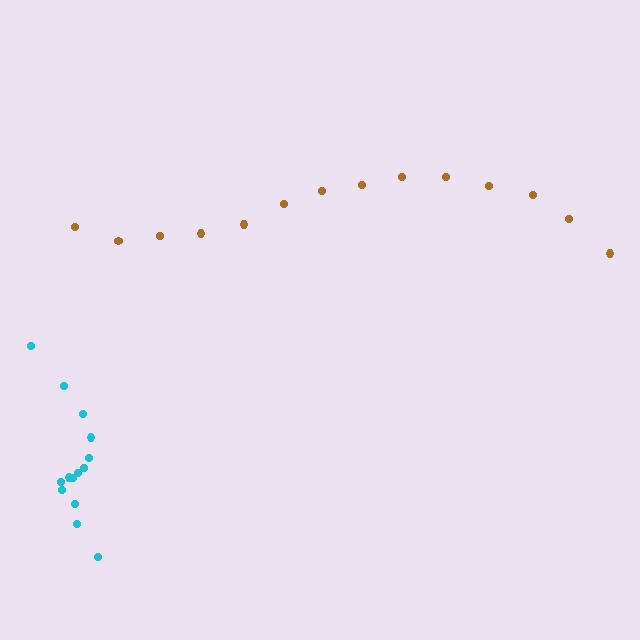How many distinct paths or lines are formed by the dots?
There are 2 distinct paths.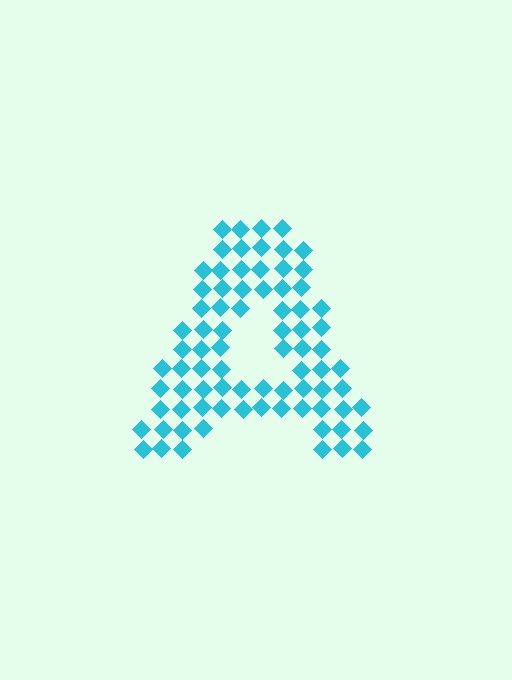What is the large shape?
The large shape is the letter A.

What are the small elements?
The small elements are diamonds.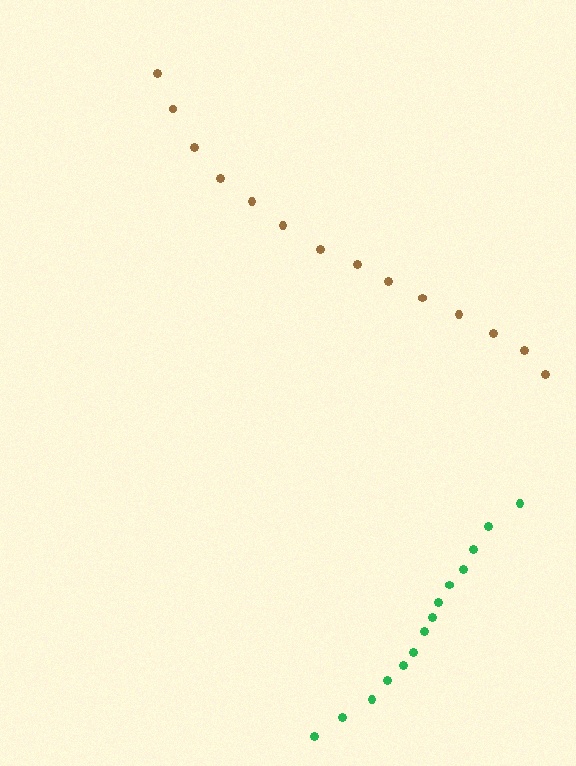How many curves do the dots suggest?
There are 2 distinct paths.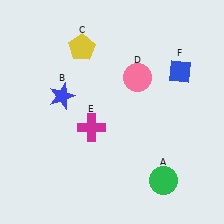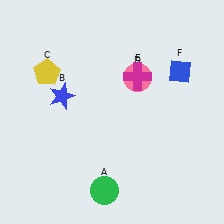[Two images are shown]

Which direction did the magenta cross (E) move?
The magenta cross (E) moved up.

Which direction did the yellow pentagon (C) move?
The yellow pentagon (C) moved left.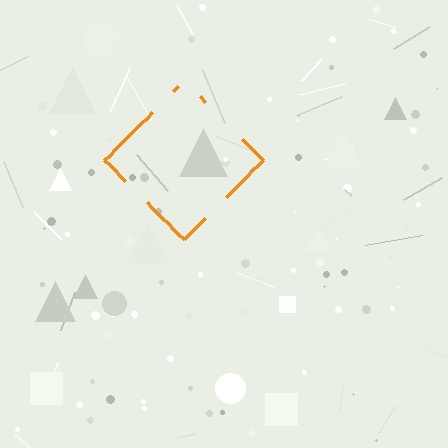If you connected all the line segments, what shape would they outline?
They would outline a diamond.